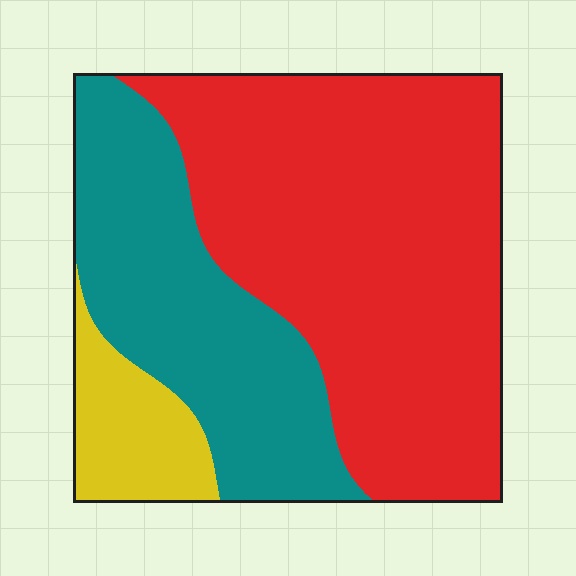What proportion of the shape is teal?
Teal covers 31% of the shape.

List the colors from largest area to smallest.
From largest to smallest: red, teal, yellow.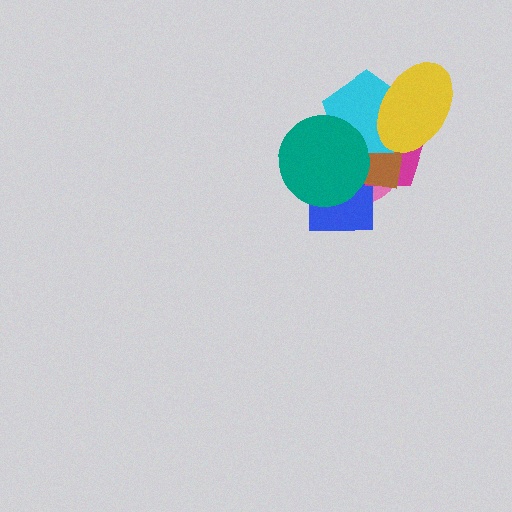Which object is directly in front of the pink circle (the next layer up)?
The blue square is directly in front of the pink circle.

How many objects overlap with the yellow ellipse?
4 objects overlap with the yellow ellipse.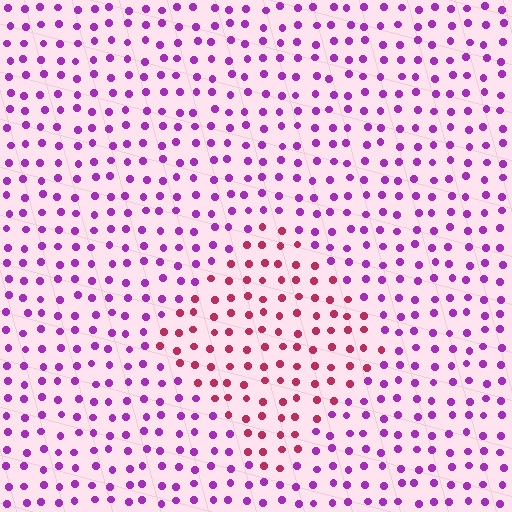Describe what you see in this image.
The image is filled with small purple elements in a uniform arrangement. A diamond-shaped region is visible where the elements are tinted to a slightly different hue, forming a subtle color boundary.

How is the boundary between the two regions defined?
The boundary is defined purely by a slight shift in hue (about 47 degrees). Spacing, size, and orientation are identical on both sides.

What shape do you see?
I see a diamond.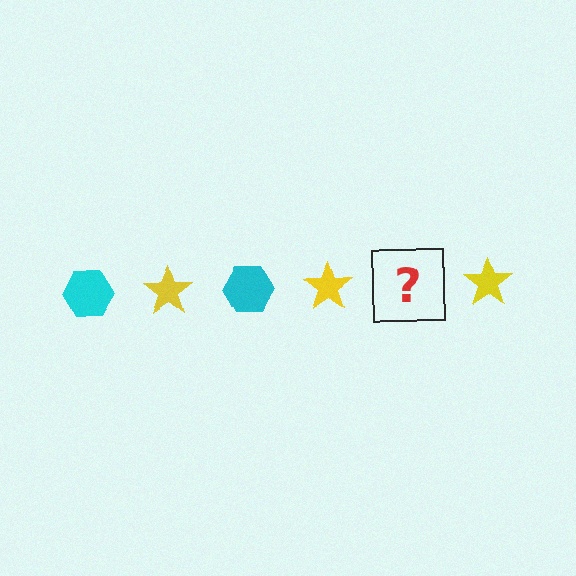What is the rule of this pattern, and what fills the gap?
The rule is that the pattern alternates between cyan hexagon and yellow star. The gap should be filled with a cyan hexagon.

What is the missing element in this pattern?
The missing element is a cyan hexagon.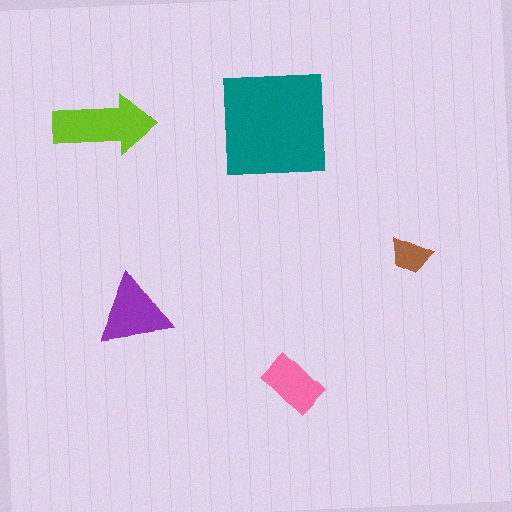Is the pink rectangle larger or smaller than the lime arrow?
Smaller.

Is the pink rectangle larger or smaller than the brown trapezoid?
Larger.